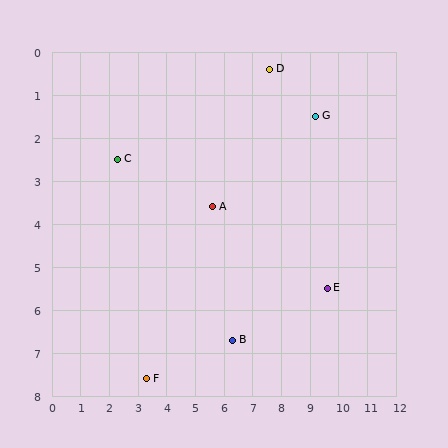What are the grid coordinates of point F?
Point F is at approximately (3.3, 7.6).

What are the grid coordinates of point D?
Point D is at approximately (7.6, 0.4).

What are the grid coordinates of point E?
Point E is at approximately (9.6, 5.5).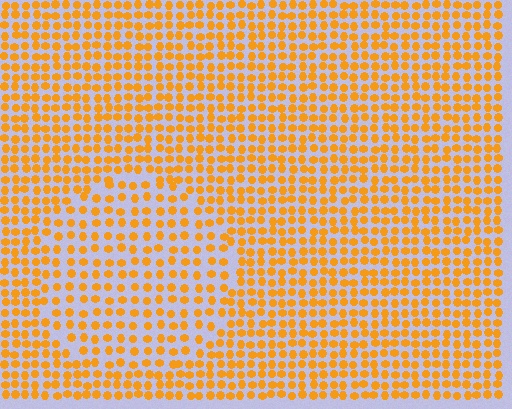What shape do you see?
I see a circle.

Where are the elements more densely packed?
The elements are more densely packed outside the circle boundary.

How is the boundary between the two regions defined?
The boundary is defined by a change in element density (approximately 1.5x ratio). All elements are the same color, size, and shape.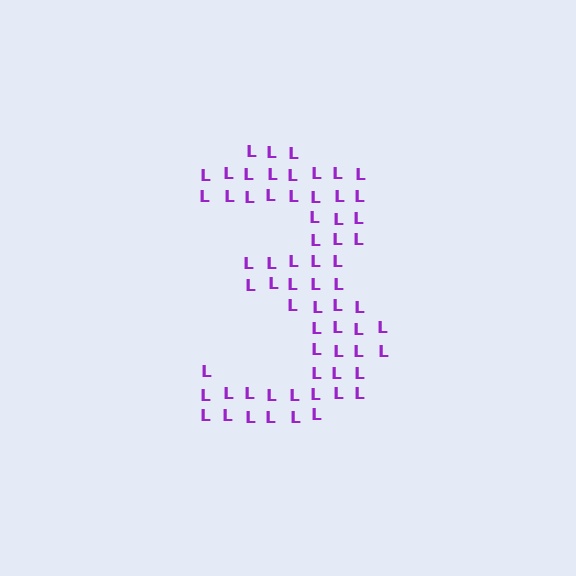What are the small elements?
The small elements are letter L's.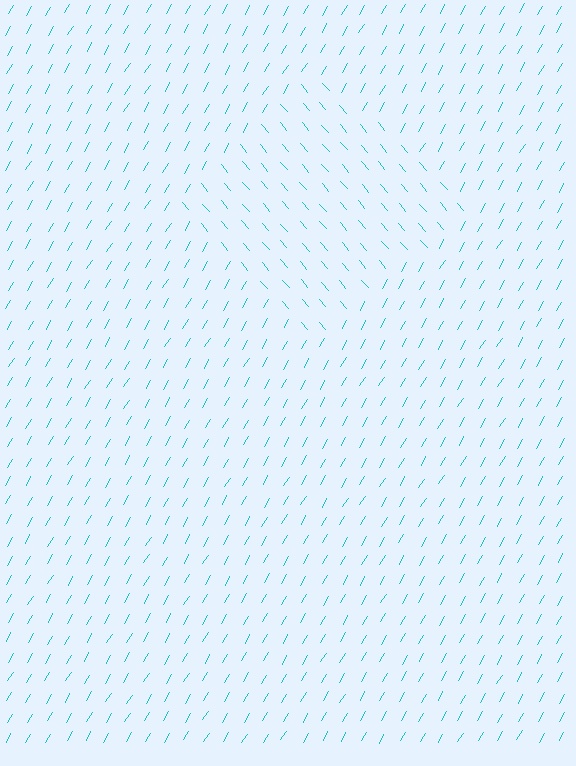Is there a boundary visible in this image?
Yes, there is a texture boundary formed by a change in line orientation.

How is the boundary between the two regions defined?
The boundary is defined purely by a change in line orientation (approximately 70 degrees difference). All lines are the same color and thickness.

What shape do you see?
I see a diamond.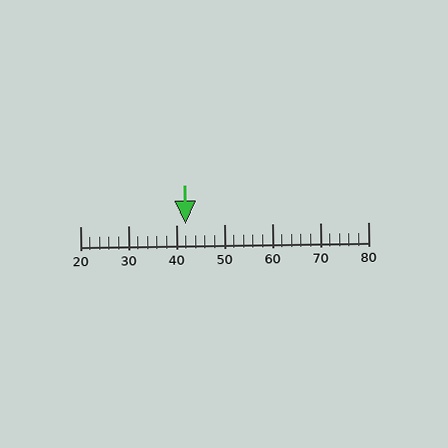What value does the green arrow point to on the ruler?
The green arrow points to approximately 42.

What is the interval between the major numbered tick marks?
The major tick marks are spaced 10 units apart.